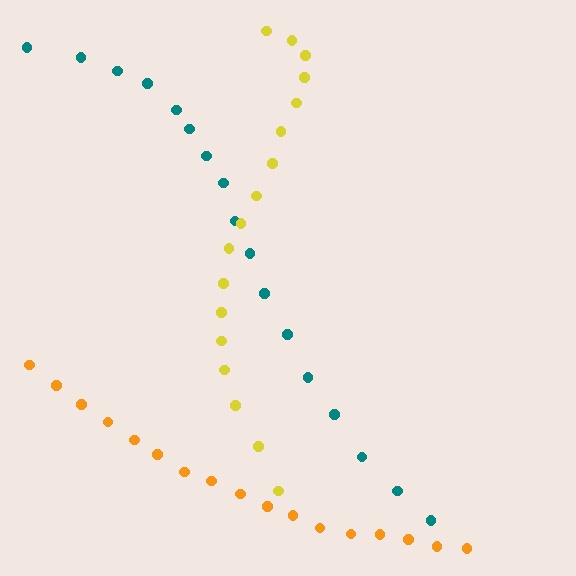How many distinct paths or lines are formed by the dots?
There are 3 distinct paths.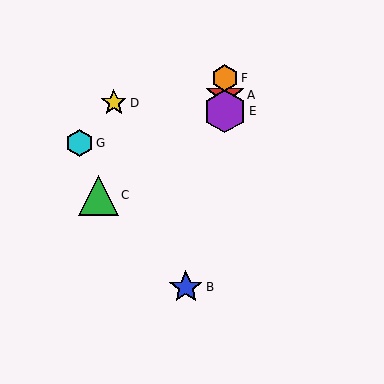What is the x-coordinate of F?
Object F is at x≈225.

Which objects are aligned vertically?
Objects A, E, F are aligned vertically.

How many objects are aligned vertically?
3 objects (A, E, F) are aligned vertically.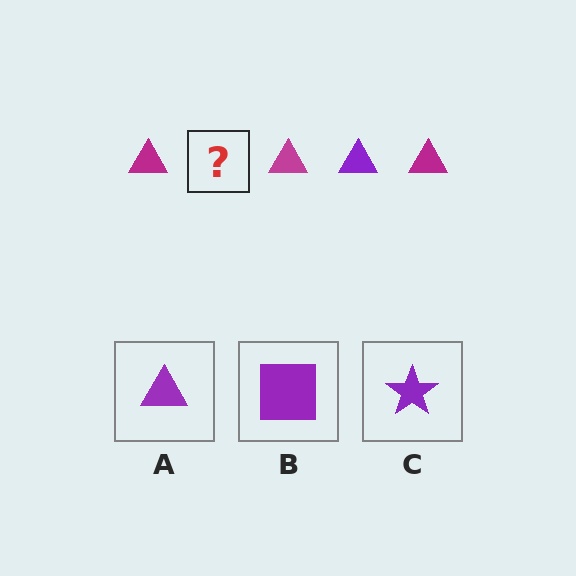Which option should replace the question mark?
Option A.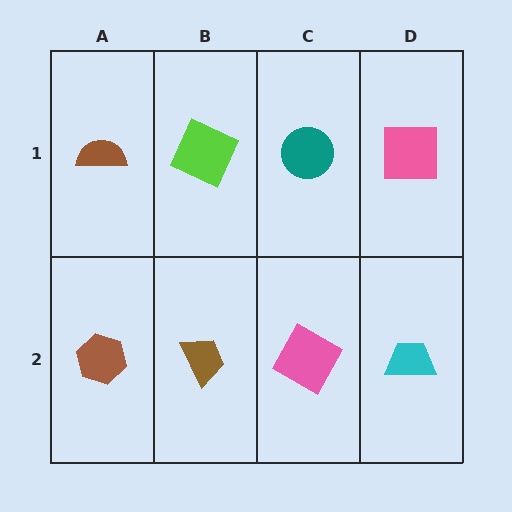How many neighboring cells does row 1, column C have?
3.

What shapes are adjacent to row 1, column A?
A brown hexagon (row 2, column A), a lime square (row 1, column B).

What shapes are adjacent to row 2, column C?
A teal circle (row 1, column C), a brown trapezoid (row 2, column B), a cyan trapezoid (row 2, column D).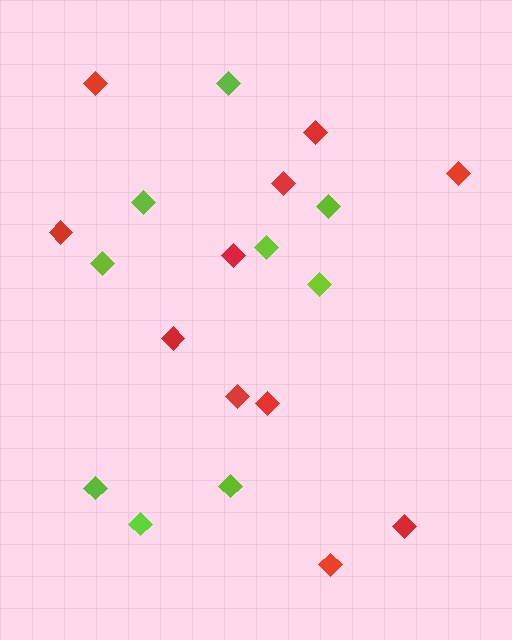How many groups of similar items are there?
There are 2 groups: one group of lime diamonds (9) and one group of red diamonds (11).